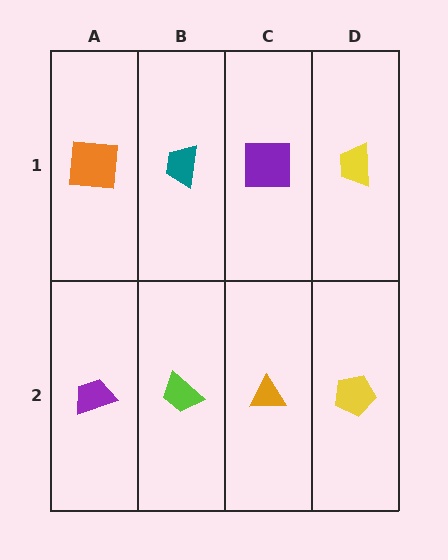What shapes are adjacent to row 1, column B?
A lime trapezoid (row 2, column B), an orange square (row 1, column A), a purple square (row 1, column C).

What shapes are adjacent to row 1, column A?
A purple trapezoid (row 2, column A), a teal trapezoid (row 1, column B).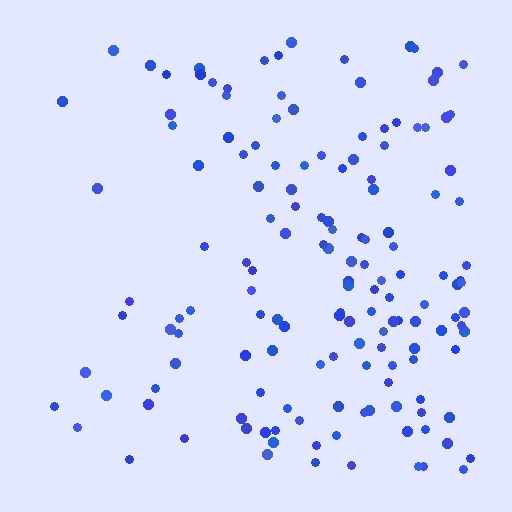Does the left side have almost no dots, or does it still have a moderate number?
Still a moderate number, just noticeably fewer than the right.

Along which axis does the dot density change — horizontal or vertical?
Horizontal.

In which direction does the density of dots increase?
From left to right, with the right side densest.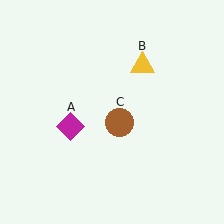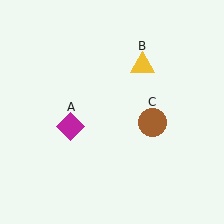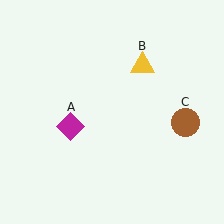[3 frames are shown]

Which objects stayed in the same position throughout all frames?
Magenta diamond (object A) and yellow triangle (object B) remained stationary.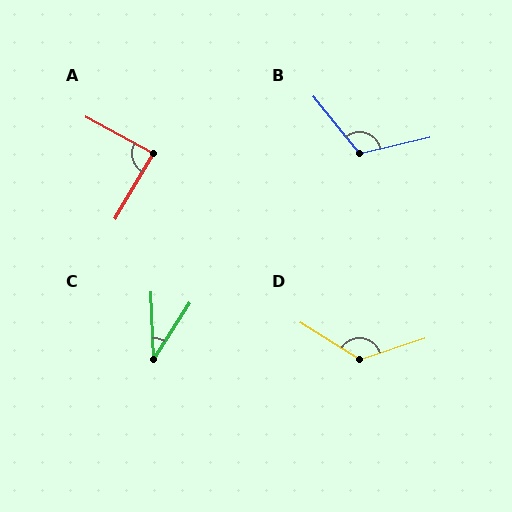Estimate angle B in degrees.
Approximately 115 degrees.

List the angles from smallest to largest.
C (35°), A (88°), B (115°), D (130°).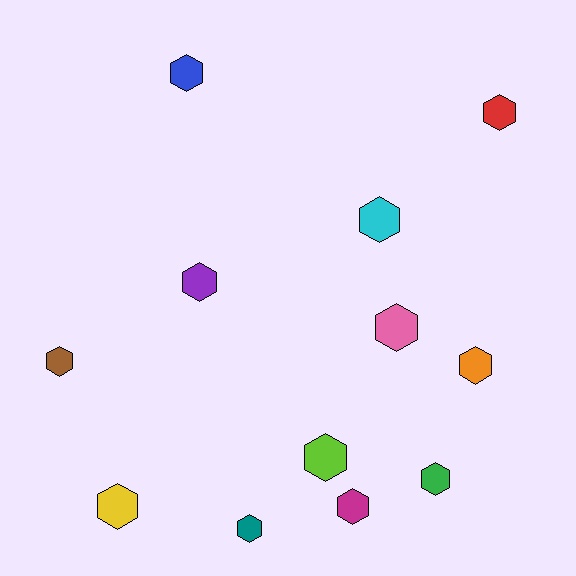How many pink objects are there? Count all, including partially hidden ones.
There is 1 pink object.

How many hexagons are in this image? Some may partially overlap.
There are 12 hexagons.